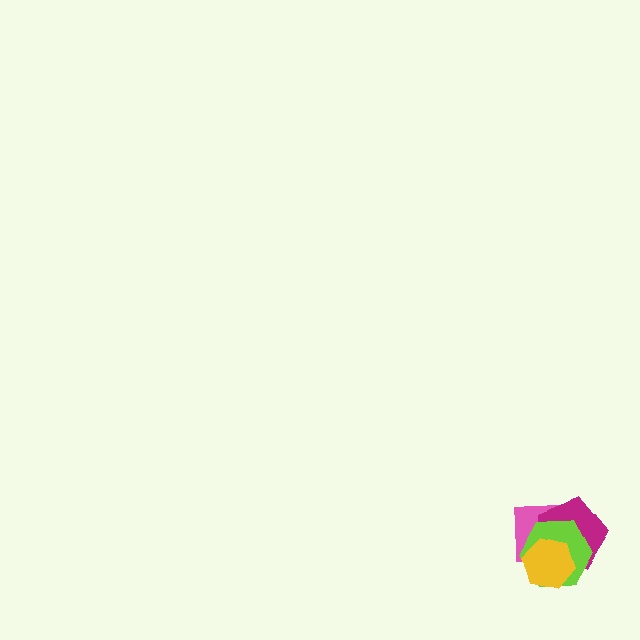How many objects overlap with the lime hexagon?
3 objects overlap with the lime hexagon.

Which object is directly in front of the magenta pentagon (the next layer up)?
The lime hexagon is directly in front of the magenta pentagon.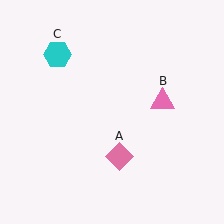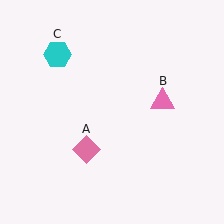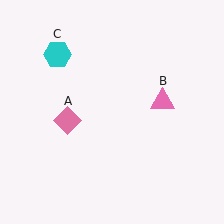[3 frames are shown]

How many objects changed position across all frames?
1 object changed position: pink diamond (object A).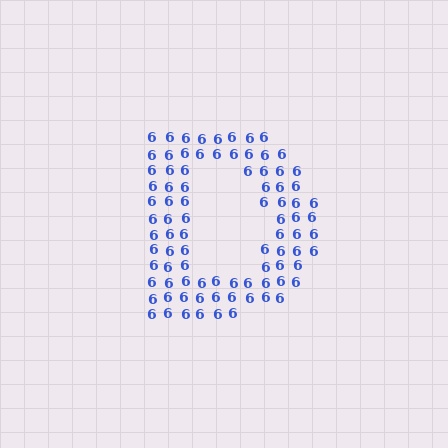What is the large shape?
The large shape is the letter D.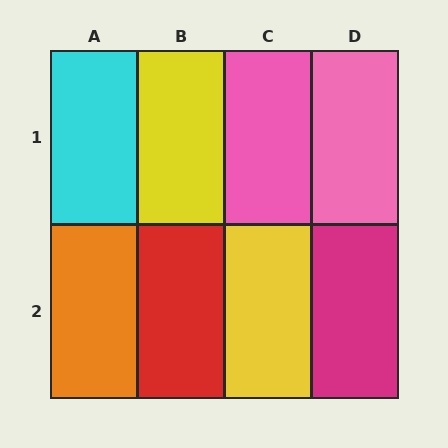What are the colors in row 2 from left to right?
Orange, red, yellow, magenta.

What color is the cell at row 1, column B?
Yellow.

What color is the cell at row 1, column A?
Cyan.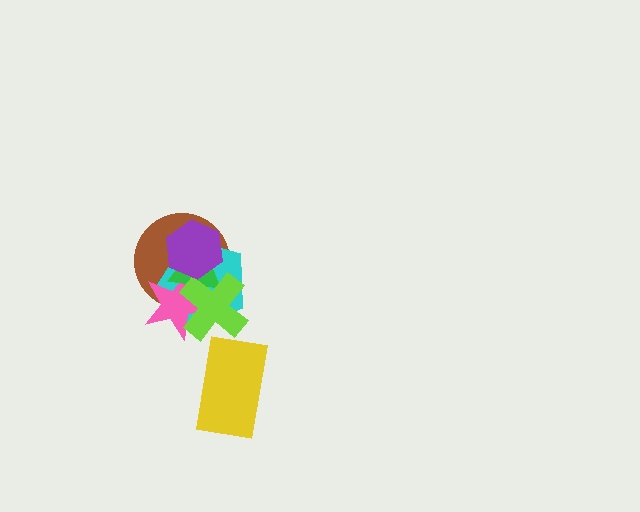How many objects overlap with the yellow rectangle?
0 objects overlap with the yellow rectangle.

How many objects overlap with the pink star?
5 objects overlap with the pink star.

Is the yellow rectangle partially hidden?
No, no other shape covers it.